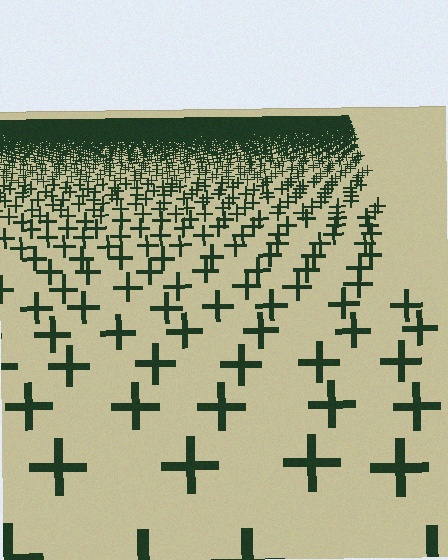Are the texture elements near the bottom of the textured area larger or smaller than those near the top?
Larger. Near the bottom, elements are closer to the viewer and appear at a bigger on-screen size.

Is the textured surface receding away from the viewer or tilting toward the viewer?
The surface is receding away from the viewer. Texture elements get smaller and denser toward the top.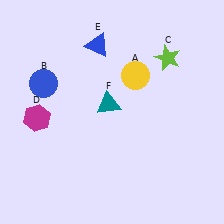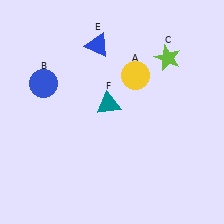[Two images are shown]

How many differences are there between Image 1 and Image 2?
There is 1 difference between the two images.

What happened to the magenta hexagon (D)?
The magenta hexagon (D) was removed in Image 2. It was in the bottom-left area of Image 1.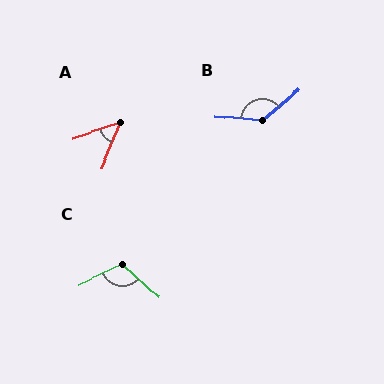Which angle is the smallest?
A, at approximately 48 degrees.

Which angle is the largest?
B, at approximately 135 degrees.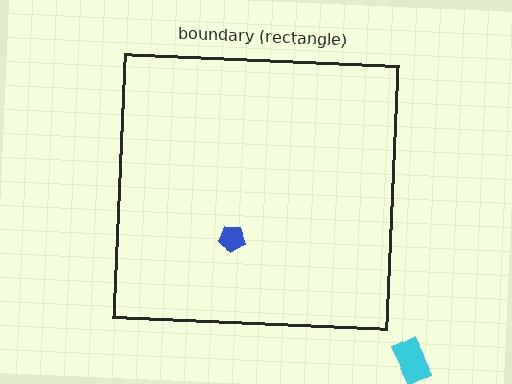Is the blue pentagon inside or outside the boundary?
Inside.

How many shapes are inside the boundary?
1 inside, 1 outside.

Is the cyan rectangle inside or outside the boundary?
Outside.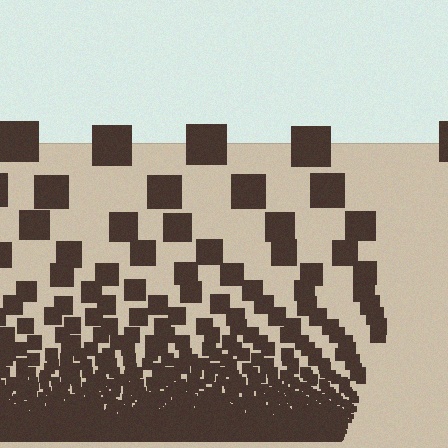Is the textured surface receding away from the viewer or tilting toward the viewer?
The surface appears to tilt toward the viewer. Texture elements get larger and sparser toward the top.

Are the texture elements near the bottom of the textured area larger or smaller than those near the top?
Smaller. The gradient is inverted — elements near the bottom are smaller and denser.